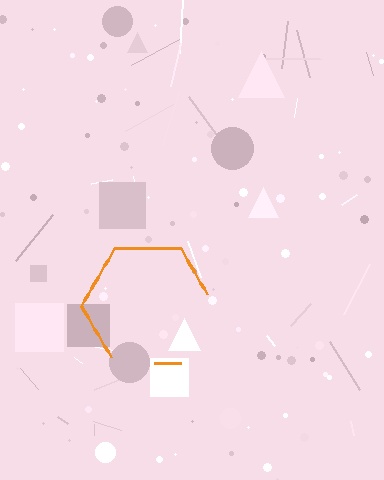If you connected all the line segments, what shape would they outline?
They would outline a hexagon.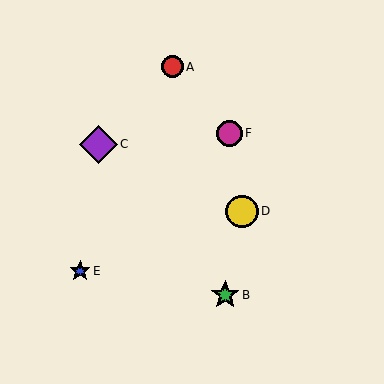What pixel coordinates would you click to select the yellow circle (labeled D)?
Click at (242, 211) to select the yellow circle D.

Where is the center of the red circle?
The center of the red circle is at (172, 67).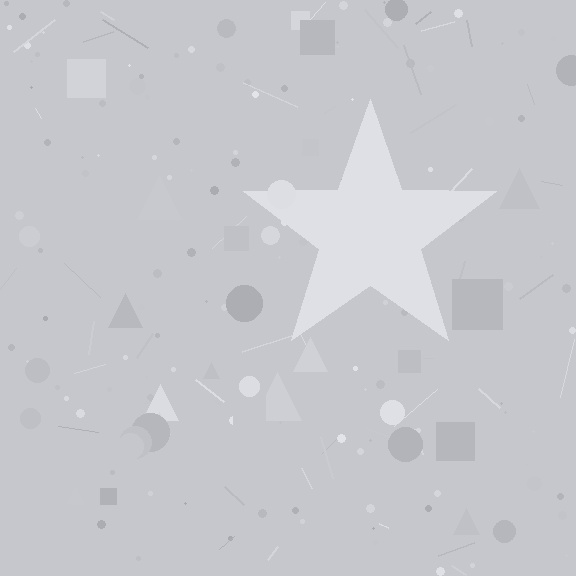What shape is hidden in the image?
A star is hidden in the image.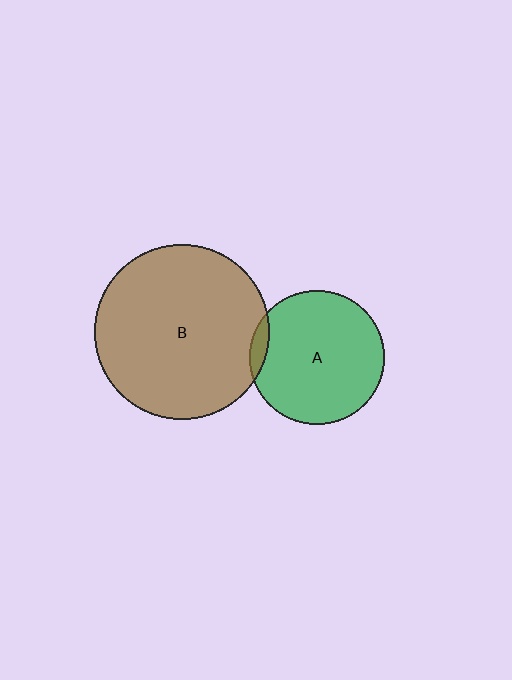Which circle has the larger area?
Circle B (brown).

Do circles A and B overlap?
Yes.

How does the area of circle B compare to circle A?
Approximately 1.7 times.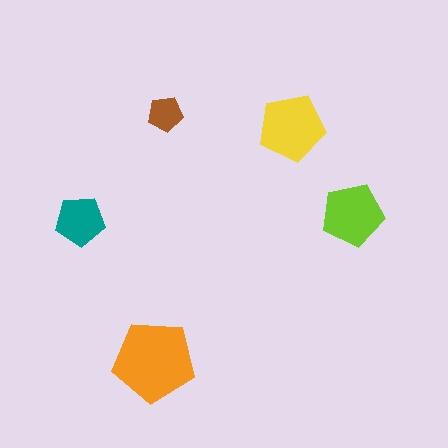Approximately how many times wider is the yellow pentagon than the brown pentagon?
About 2 times wider.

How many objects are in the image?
There are 5 objects in the image.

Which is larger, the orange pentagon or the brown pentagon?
The orange one.